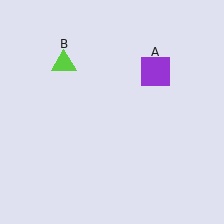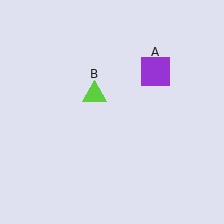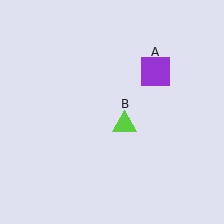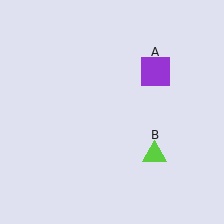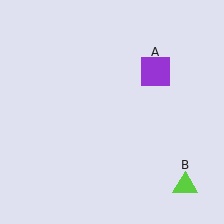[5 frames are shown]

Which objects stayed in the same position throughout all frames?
Purple square (object A) remained stationary.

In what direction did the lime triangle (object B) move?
The lime triangle (object B) moved down and to the right.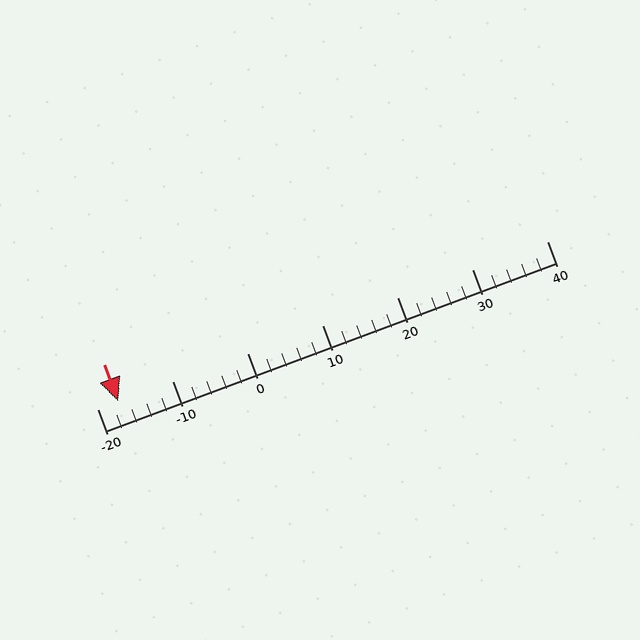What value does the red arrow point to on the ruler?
The red arrow points to approximately -17.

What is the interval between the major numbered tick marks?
The major tick marks are spaced 10 units apart.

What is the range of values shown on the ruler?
The ruler shows values from -20 to 40.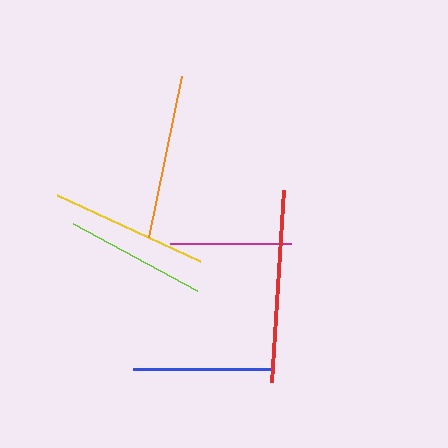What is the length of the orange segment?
The orange segment is approximately 164 pixels long.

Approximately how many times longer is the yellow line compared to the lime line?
The yellow line is approximately 1.1 times the length of the lime line.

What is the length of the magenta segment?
The magenta segment is approximately 121 pixels long.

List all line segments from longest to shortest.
From longest to shortest: red, orange, yellow, blue, lime, magenta.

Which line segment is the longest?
The red line is the longest at approximately 193 pixels.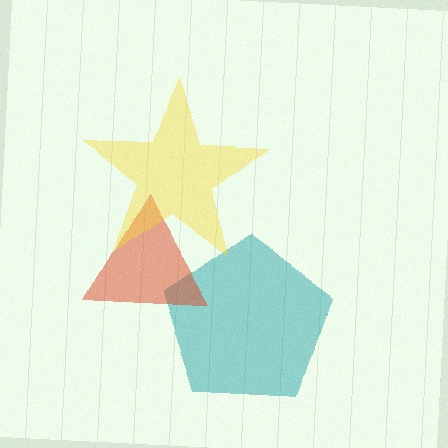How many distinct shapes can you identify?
There are 3 distinct shapes: a teal pentagon, a red triangle, a yellow star.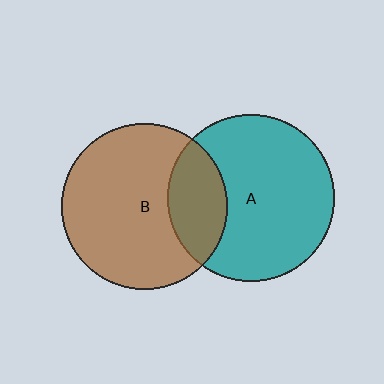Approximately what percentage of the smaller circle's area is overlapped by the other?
Approximately 25%.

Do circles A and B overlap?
Yes.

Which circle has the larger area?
Circle A (teal).